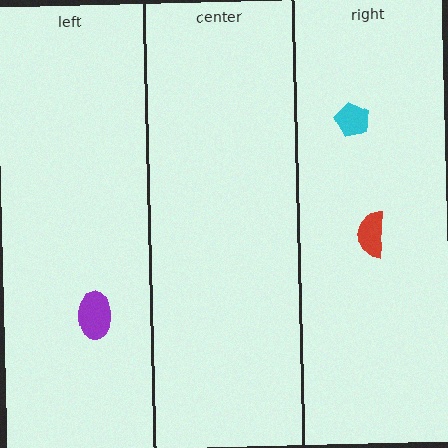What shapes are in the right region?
The red semicircle, the cyan pentagon.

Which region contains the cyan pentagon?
The right region.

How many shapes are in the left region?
1.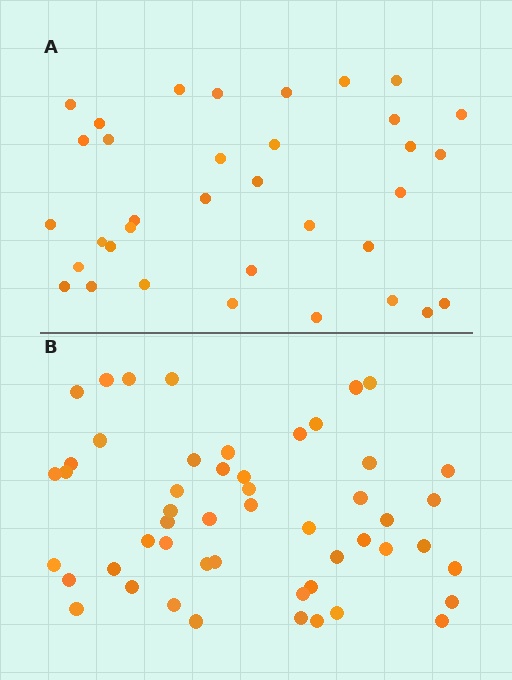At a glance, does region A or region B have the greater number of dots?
Region B (the bottom region) has more dots.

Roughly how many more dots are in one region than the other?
Region B has approximately 15 more dots than region A.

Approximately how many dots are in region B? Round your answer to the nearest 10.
About 50 dots. (The exact count is 51, which rounds to 50.)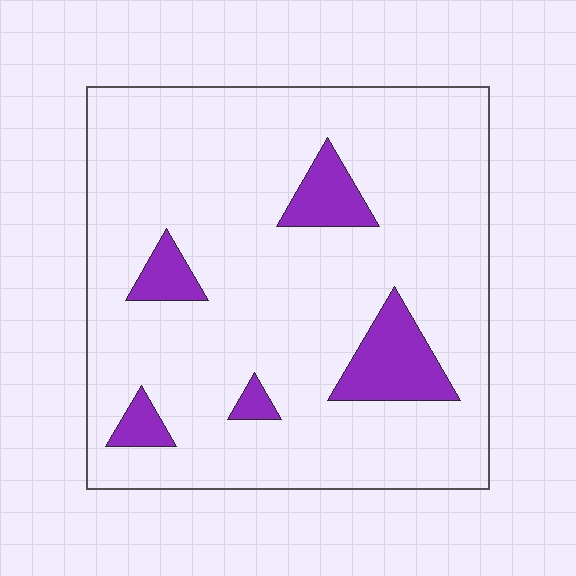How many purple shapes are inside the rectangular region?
5.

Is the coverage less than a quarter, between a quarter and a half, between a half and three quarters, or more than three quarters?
Less than a quarter.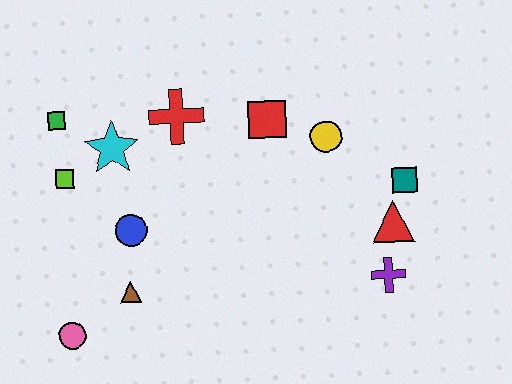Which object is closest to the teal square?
The red triangle is closest to the teal square.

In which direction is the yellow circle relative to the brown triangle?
The yellow circle is to the right of the brown triangle.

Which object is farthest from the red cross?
The purple cross is farthest from the red cross.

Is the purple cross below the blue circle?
Yes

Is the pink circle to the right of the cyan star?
No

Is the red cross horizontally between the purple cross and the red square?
No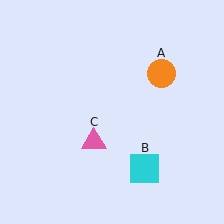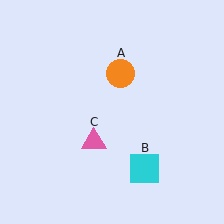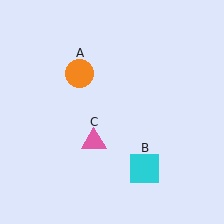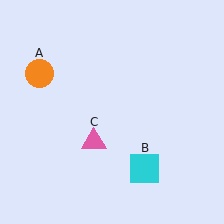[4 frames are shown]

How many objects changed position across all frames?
1 object changed position: orange circle (object A).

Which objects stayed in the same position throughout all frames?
Cyan square (object B) and pink triangle (object C) remained stationary.